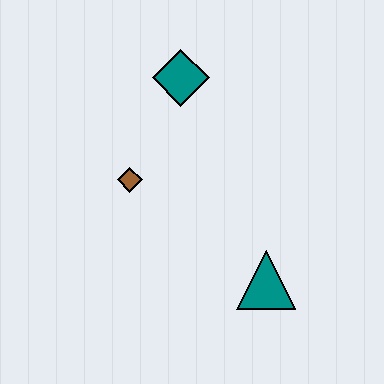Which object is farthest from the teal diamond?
The teal triangle is farthest from the teal diamond.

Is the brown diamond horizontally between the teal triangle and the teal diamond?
No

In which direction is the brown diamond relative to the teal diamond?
The brown diamond is below the teal diamond.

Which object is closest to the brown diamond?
The teal diamond is closest to the brown diamond.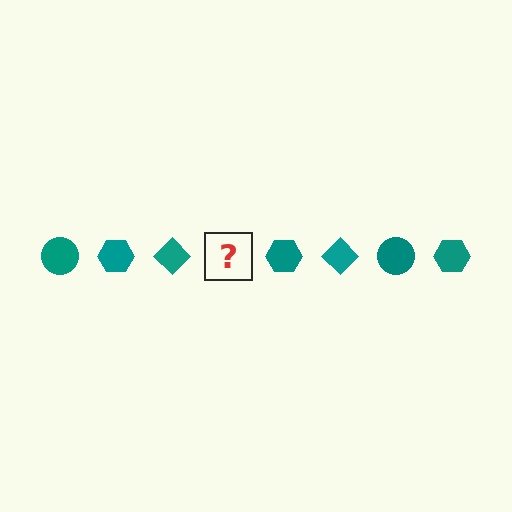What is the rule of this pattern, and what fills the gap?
The rule is that the pattern cycles through circle, hexagon, diamond shapes in teal. The gap should be filled with a teal circle.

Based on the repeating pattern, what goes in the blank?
The blank should be a teal circle.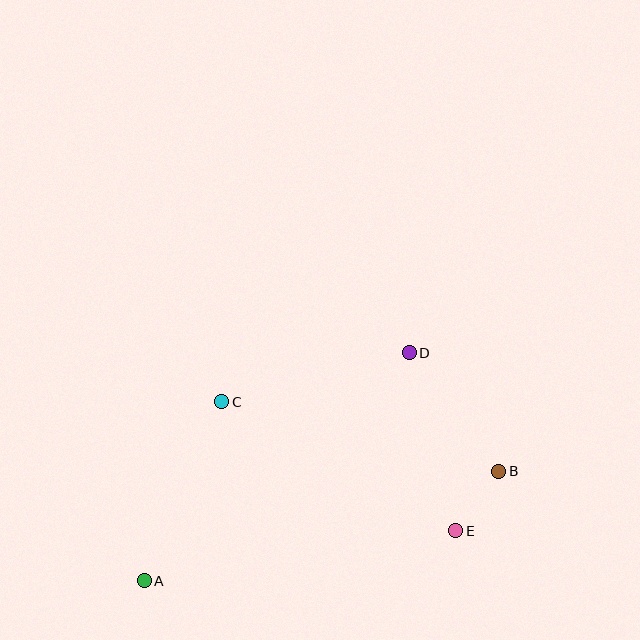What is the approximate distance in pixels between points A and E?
The distance between A and E is approximately 315 pixels.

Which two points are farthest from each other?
Points A and B are farthest from each other.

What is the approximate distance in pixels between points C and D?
The distance between C and D is approximately 194 pixels.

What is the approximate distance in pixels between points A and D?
The distance between A and D is approximately 350 pixels.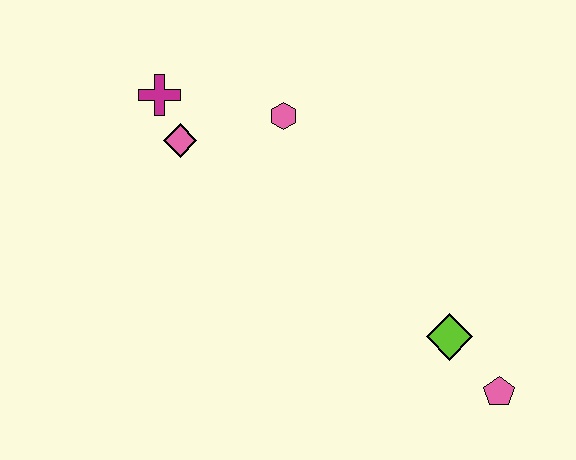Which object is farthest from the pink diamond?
The pink pentagon is farthest from the pink diamond.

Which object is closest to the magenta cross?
The pink diamond is closest to the magenta cross.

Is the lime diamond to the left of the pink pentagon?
Yes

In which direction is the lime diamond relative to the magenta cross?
The lime diamond is to the right of the magenta cross.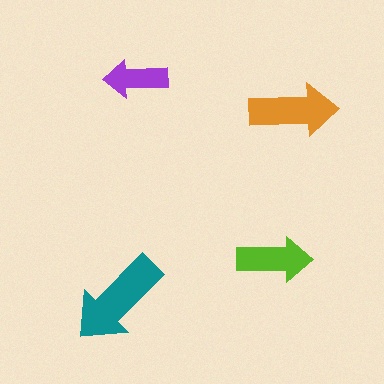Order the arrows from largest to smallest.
the teal one, the orange one, the lime one, the purple one.